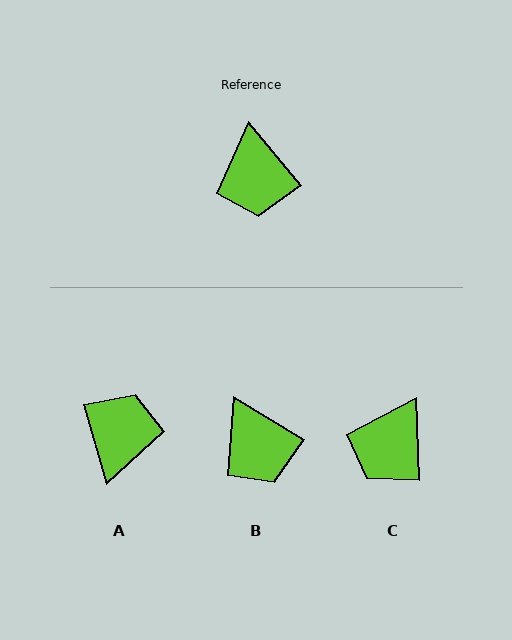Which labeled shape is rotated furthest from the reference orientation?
A, about 156 degrees away.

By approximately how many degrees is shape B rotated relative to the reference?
Approximately 20 degrees counter-clockwise.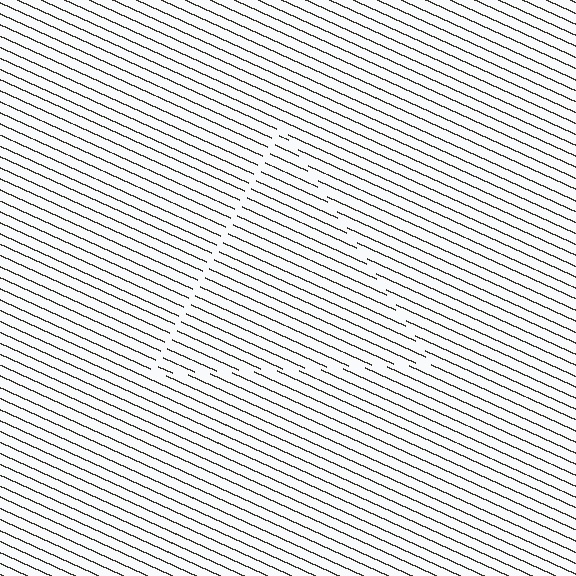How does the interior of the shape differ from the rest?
The interior of the shape contains the same grating, shifted by half a period — the contour is defined by the phase discontinuity where line-ends from the inner and outer gratings abut.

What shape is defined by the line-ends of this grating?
An illusory triangle. The interior of the shape contains the same grating, shifted by half a period — the contour is defined by the phase discontinuity where line-ends from the inner and outer gratings abut.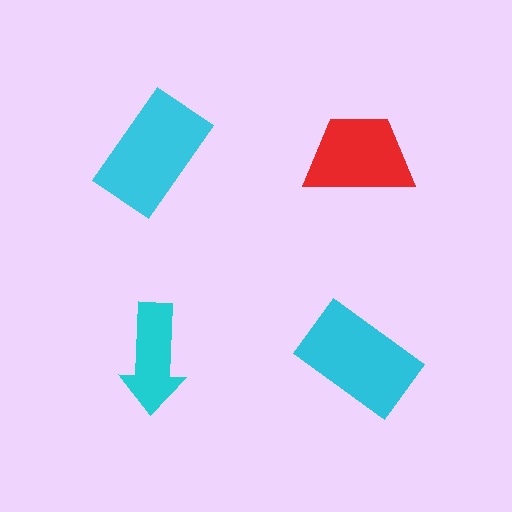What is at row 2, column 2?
A cyan rectangle.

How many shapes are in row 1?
2 shapes.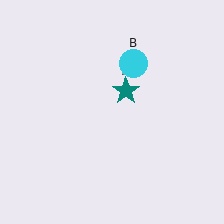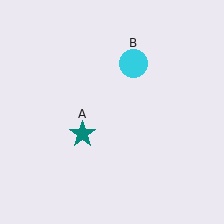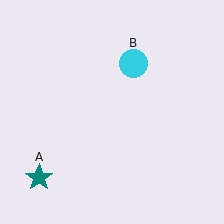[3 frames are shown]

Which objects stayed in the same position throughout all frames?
Cyan circle (object B) remained stationary.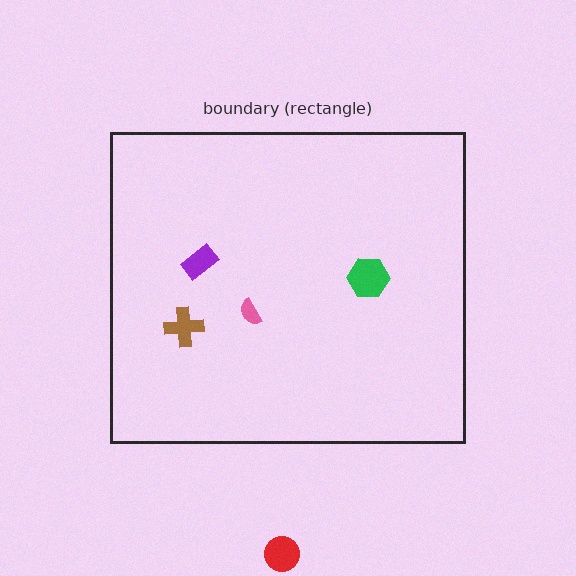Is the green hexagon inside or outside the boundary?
Inside.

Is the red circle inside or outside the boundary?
Outside.